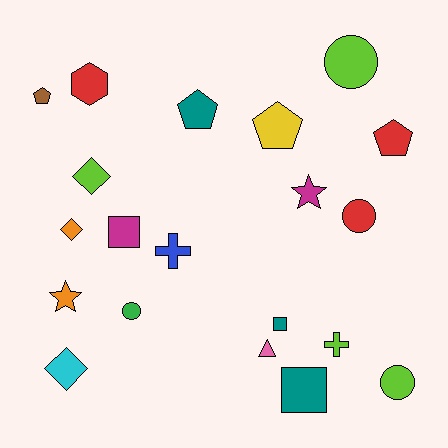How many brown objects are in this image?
There is 1 brown object.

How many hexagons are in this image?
There is 1 hexagon.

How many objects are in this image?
There are 20 objects.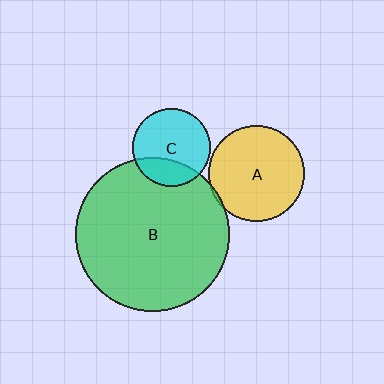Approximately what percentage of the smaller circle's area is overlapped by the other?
Approximately 25%.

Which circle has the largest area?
Circle B (green).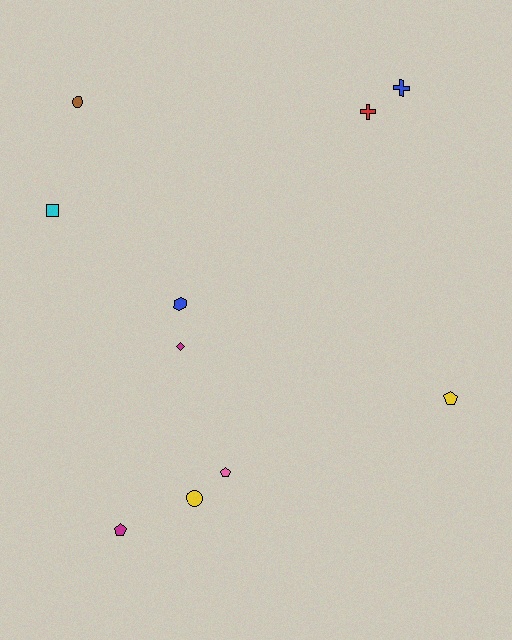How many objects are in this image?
There are 10 objects.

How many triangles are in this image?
There are no triangles.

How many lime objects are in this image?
There are no lime objects.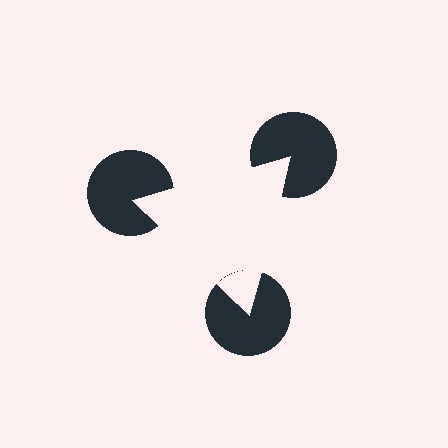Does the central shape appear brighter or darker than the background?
It typically appears slightly brighter than the background, even though no actual brightness change is drawn.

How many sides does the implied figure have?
3 sides.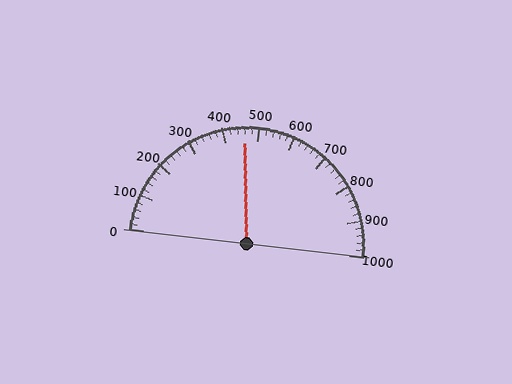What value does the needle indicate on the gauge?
The needle indicates approximately 460.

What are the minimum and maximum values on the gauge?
The gauge ranges from 0 to 1000.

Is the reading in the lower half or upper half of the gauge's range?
The reading is in the lower half of the range (0 to 1000).